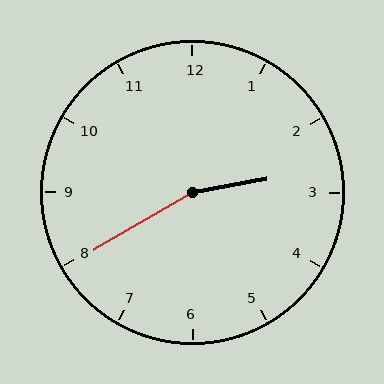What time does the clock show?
2:40.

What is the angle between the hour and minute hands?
Approximately 160 degrees.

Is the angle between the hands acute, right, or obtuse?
It is obtuse.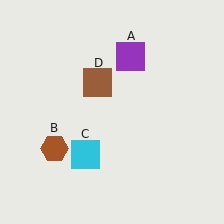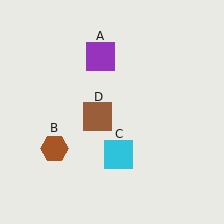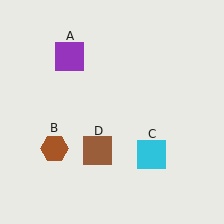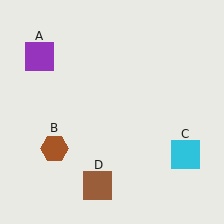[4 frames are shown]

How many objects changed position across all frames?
3 objects changed position: purple square (object A), cyan square (object C), brown square (object D).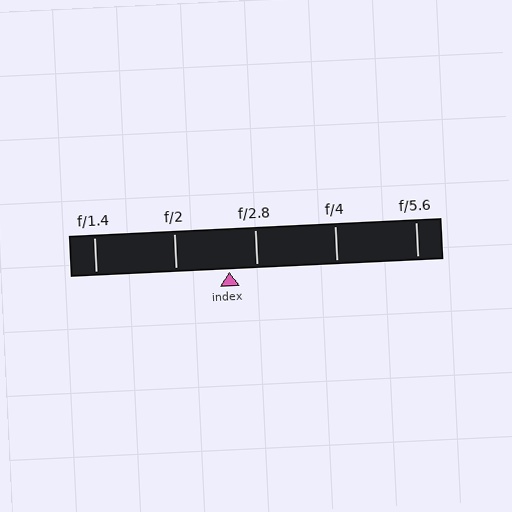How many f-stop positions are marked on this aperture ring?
There are 5 f-stop positions marked.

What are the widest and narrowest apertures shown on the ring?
The widest aperture shown is f/1.4 and the narrowest is f/5.6.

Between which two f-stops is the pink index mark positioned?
The index mark is between f/2 and f/2.8.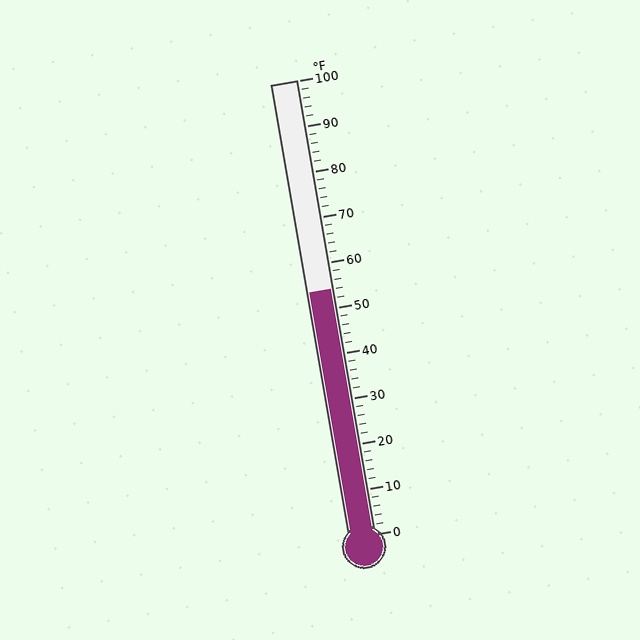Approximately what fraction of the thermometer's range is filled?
The thermometer is filled to approximately 55% of its range.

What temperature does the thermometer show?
The thermometer shows approximately 54°F.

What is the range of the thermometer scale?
The thermometer scale ranges from 0°F to 100°F.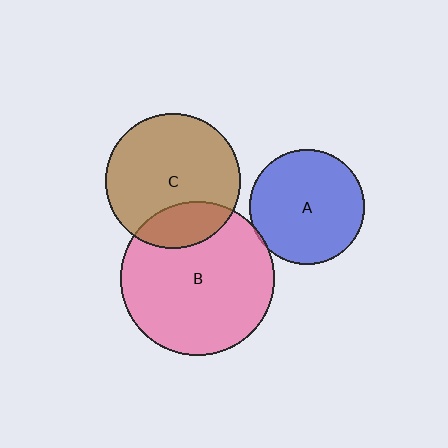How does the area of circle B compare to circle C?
Approximately 1.3 times.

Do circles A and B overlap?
Yes.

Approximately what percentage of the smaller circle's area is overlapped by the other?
Approximately 5%.